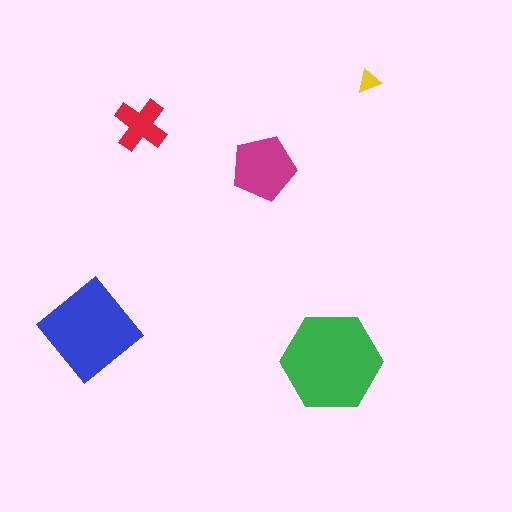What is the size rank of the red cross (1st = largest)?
4th.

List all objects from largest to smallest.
The green hexagon, the blue diamond, the magenta pentagon, the red cross, the yellow triangle.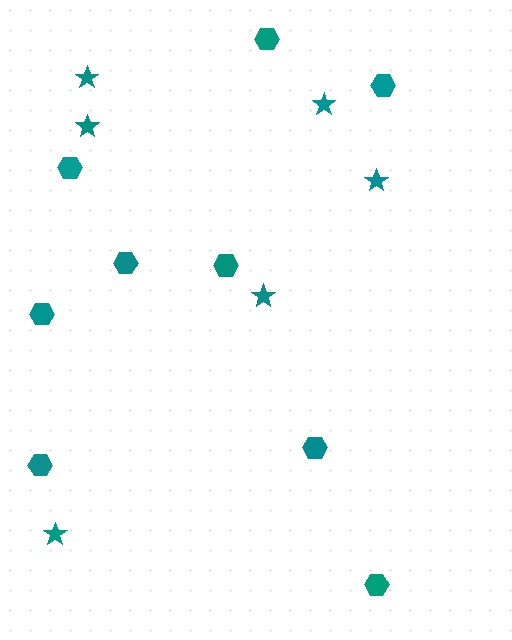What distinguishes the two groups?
There are 2 groups: one group of hexagons (9) and one group of stars (6).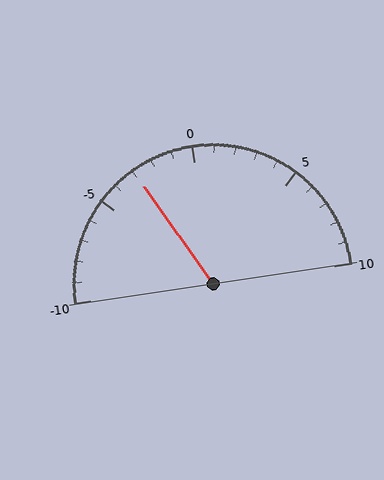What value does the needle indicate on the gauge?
The needle indicates approximately -3.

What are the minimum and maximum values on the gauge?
The gauge ranges from -10 to 10.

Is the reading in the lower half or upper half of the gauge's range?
The reading is in the lower half of the range (-10 to 10).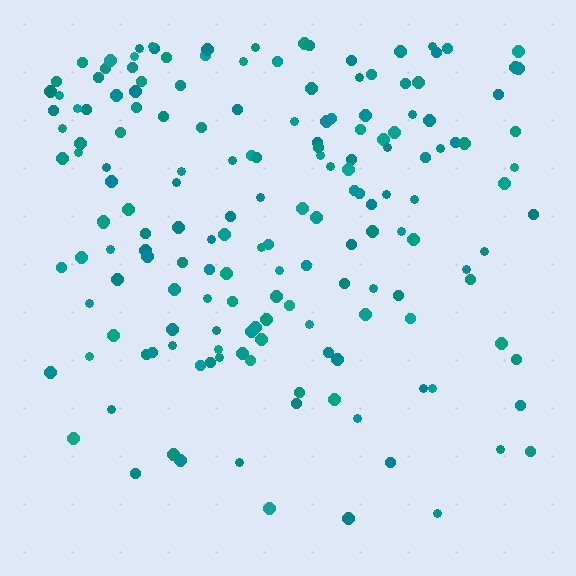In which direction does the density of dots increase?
From bottom to top, with the top side densest.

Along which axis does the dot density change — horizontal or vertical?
Vertical.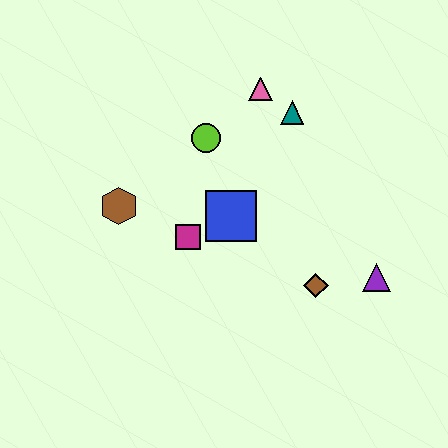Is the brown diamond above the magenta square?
No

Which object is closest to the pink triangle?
The teal triangle is closest to the pink triangle.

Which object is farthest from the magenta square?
The purple triangle is farthest from the magenta square.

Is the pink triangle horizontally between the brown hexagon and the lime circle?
No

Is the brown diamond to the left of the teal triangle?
No